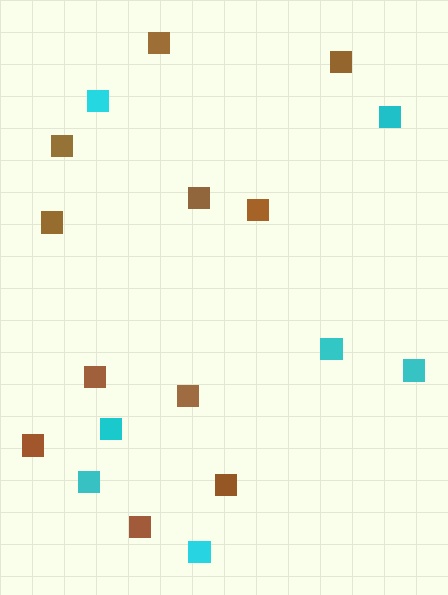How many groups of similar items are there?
There are 2 groups: one group of cyan squares (7) and one group of brown squares (11).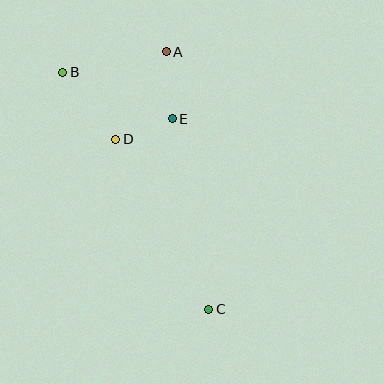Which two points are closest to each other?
Points D and E are closest to each other.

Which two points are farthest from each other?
Points B and C are farthest from each other.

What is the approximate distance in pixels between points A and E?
The distance between A and E is approximately 67 pixels.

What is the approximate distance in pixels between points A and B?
The distance between A and B is approximately 105 pixels.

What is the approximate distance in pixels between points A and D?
The distance between A and D is approximately 101 pixels.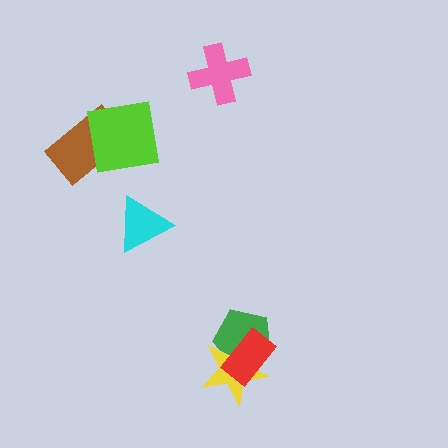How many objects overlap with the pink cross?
0 objects overlap with the pink cross.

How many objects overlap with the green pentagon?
2 objects overlap with the green pentagon.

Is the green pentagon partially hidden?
Yes, it is partially covered by another shape.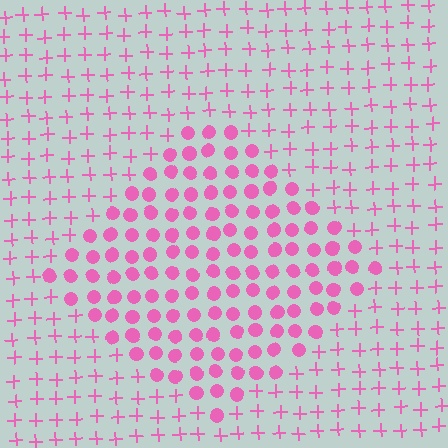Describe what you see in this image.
The image is filled with small pink elements arranged in a uniform grid. A diamond-shaped region contains circles, while the surrounding area contains plus signs. The boundary is defined purely by the change in element shape.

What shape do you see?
I see a diamond.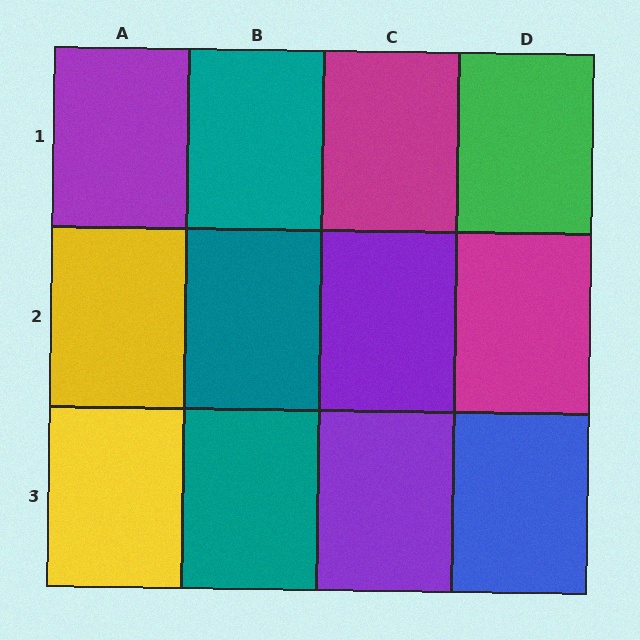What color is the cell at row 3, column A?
Yellow.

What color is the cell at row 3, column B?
Teal.